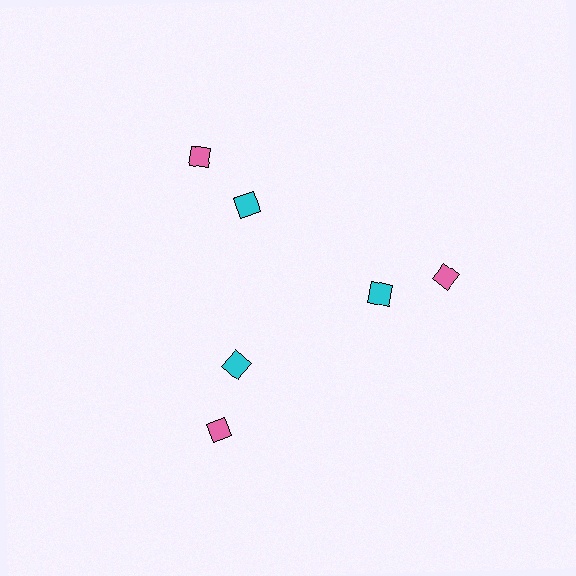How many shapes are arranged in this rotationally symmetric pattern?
There are 6 shapes, arranged in 3 groups of 2.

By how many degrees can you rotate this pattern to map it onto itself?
The pattern maps onto itself every 120 degrees of rotation.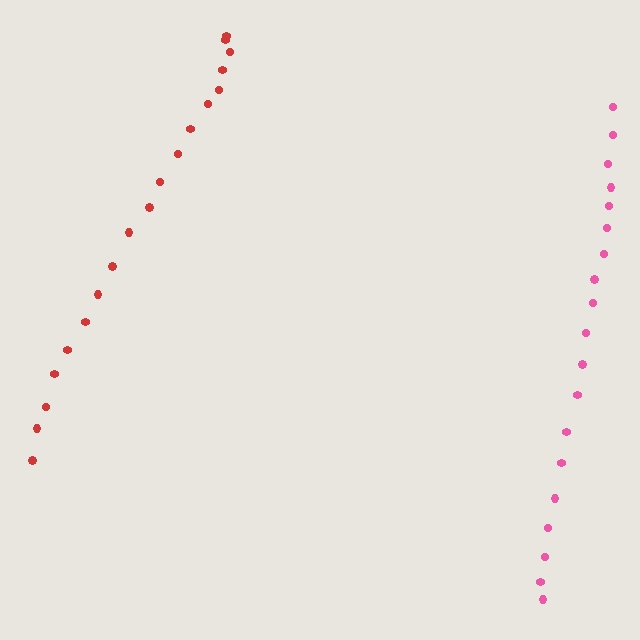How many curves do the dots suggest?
There are 2 distinct paths.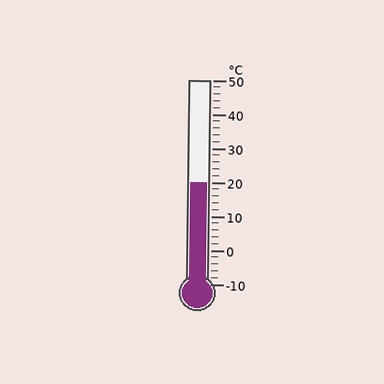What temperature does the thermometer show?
The thermometer shows approximately 20°C.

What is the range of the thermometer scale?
The thermometer scale ranges from -10°C to 50°C.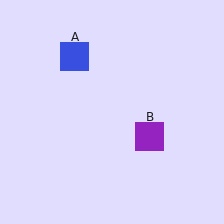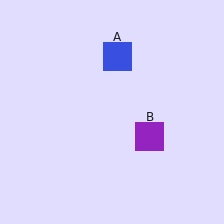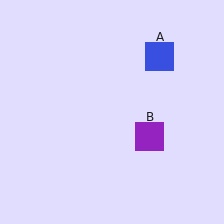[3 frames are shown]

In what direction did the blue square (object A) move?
The blue square (object A) moved right.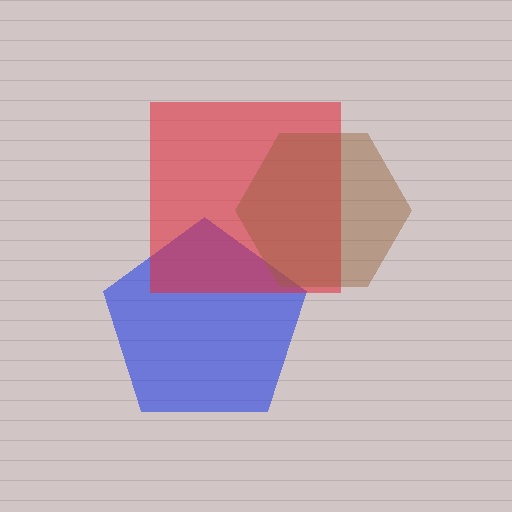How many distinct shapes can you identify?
There are 3 distinct shapes: a blue pentagon, a red square, a brown hexagon.